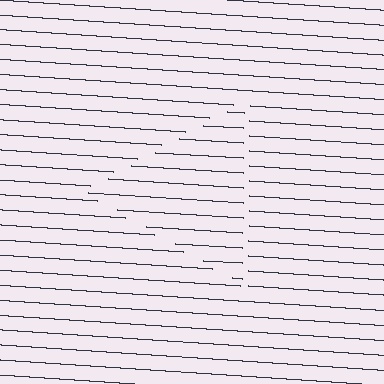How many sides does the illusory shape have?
3 sides — the line-ends trace a triangle.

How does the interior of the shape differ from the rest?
The interior of the shape contains the same grating, shifted by half a period — the contour is defined by the phase discontinuity where line-ends from the inner and outer gratings abut.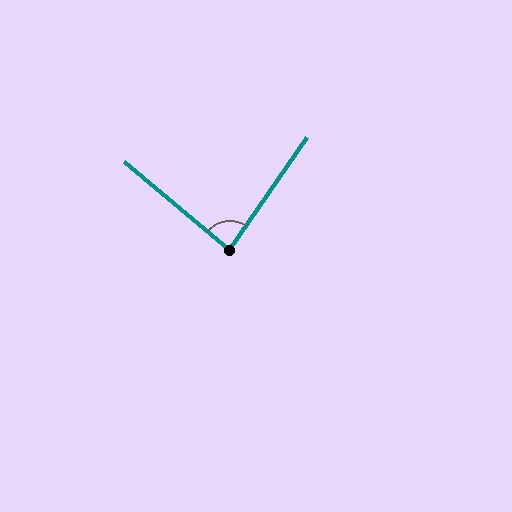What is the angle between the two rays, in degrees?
Approximately 85 degrees.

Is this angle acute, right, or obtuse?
It is acute.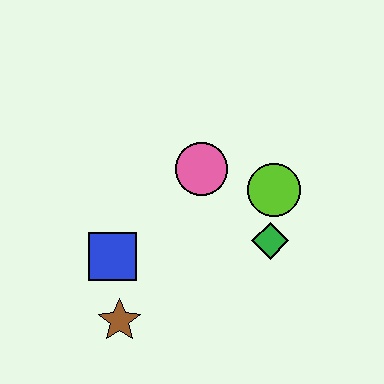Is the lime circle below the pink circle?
Yes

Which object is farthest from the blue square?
The lime circle is farthest from the blue square.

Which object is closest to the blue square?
The brown star is closest to the blue square.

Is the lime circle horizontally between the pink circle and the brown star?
No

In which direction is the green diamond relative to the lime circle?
The green diamond is below the lime circle.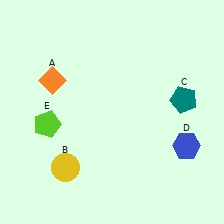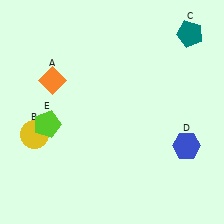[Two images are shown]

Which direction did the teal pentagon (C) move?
The teal pentagon (C) moved up.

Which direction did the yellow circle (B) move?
The yellow circle (B) moved up.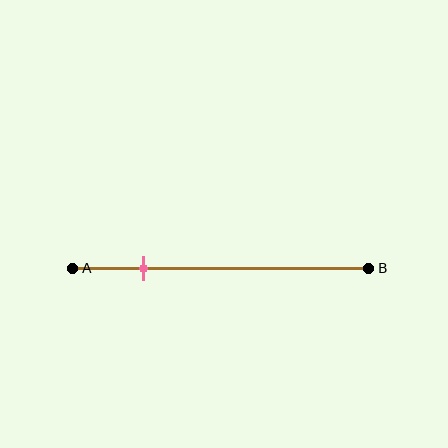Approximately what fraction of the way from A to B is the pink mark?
The pink mark is approximately 25% of the way from A to B.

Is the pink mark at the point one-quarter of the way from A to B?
Yes, the mark is approximately at the one-quarter point.